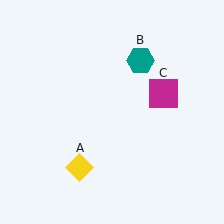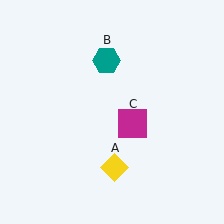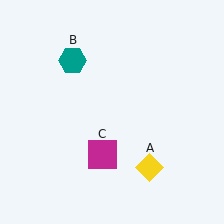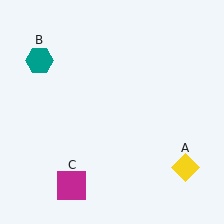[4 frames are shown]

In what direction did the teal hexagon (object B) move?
The teal hexagon (object B) moved left.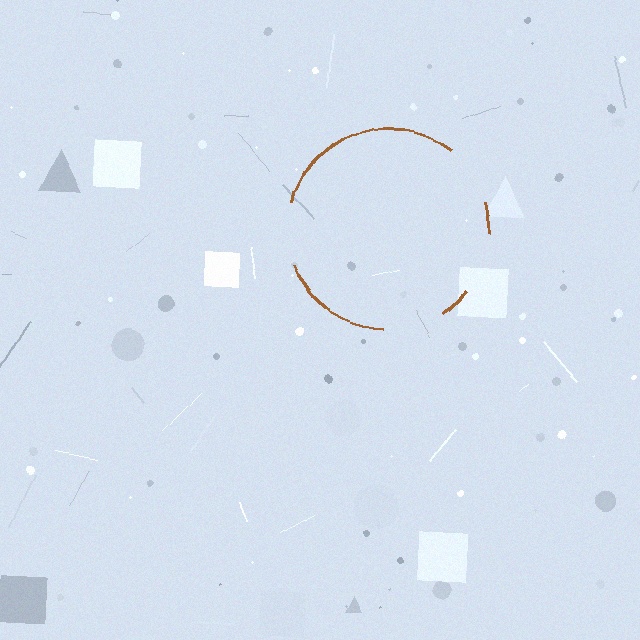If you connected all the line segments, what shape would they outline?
They would outline a circle.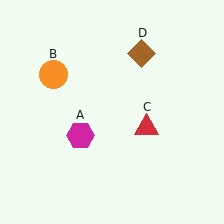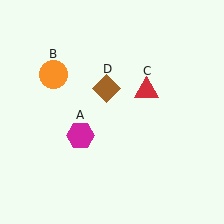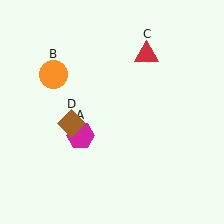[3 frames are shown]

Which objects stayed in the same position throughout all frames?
Magenta hexagon (object A) and orange circle (object B) remained stationary.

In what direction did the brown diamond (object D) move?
The brown diamond (object D) moved down and to the left.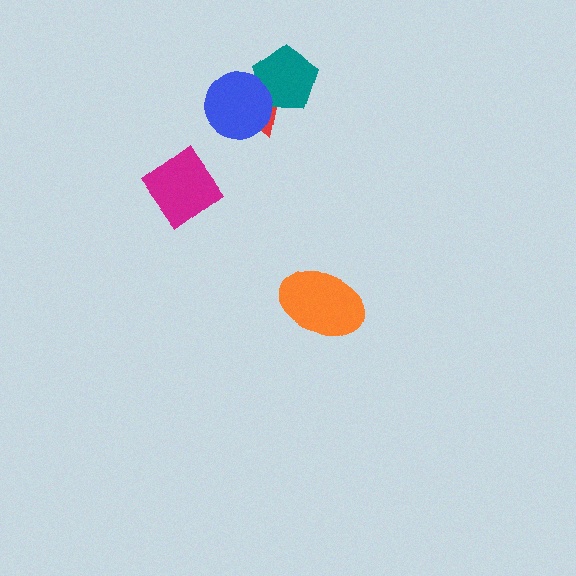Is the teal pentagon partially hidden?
Yes, it is partially covered by another shape.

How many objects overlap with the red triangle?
2 objects overlap with the red triangle.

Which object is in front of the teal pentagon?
The blue circle is in front of the teal pentagon.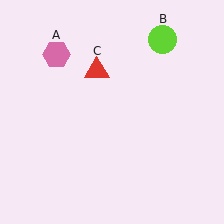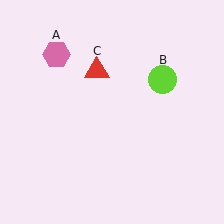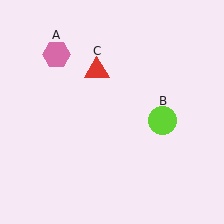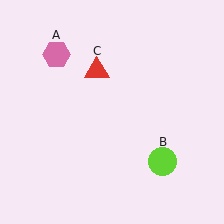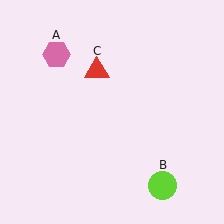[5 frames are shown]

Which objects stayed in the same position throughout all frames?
Pink hexagon (object A) and red triangle (object C) remained stationary.